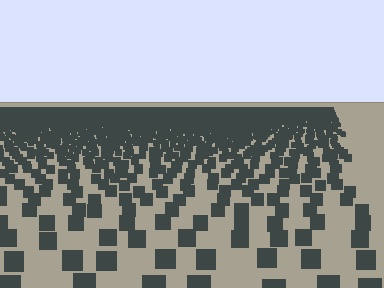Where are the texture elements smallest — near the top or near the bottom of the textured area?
Near the top.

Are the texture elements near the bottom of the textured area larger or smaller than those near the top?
Larger. Near the bottom, elements are closer to the viewer and appear at a bigger on-screen size.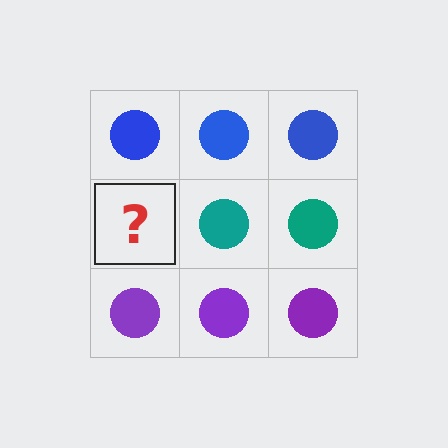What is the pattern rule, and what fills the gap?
The rule is that each row has a consistent color. The gap should be filled with a teal circle.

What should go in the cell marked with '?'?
The missing cell should contain a teal circle.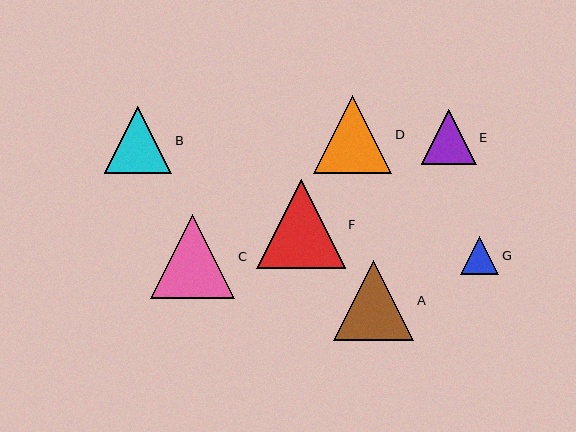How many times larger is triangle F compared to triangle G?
Triangle F is approximately 2.3 times the size of triangle G.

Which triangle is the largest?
Triangle F is the largest with a size of approximately 89 pixels.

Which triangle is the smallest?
Triangle G is the smallest with a size of approximately 38 pixels.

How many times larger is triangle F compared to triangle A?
Triangle F is approximately 1.1 times the size of triangle A.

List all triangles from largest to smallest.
From largest to smallest: F, C, A, D, B, E, G.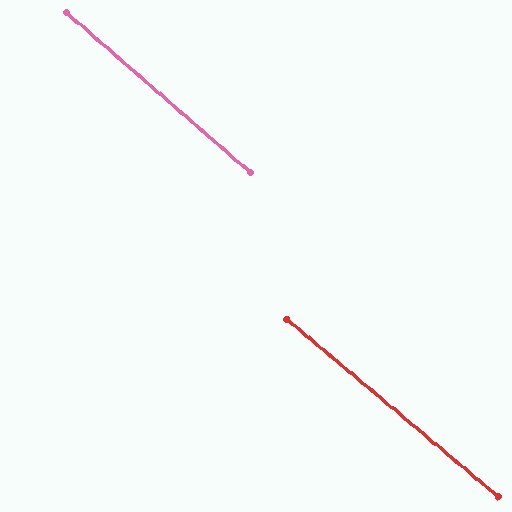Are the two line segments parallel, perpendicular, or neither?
Parallel — their directions differ by only 0.9°.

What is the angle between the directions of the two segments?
Approximately 1 degree.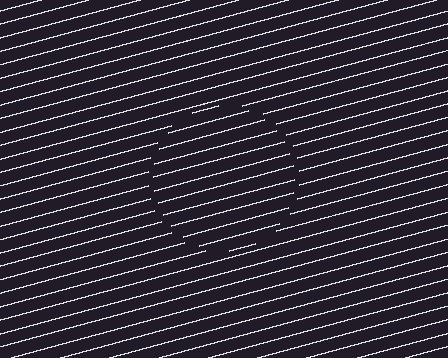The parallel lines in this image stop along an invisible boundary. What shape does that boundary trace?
An illusory circle. The interior of the shape contains the same grating, shifted by half a period — the contour is defined by the phase discontinuity where line-ends from the inner and outer gratings abut.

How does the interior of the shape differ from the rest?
The interior of the shape contains the same grating, shifted by half a period — the contour is defined by the phase discontinuity where line-ends from the inner and outer gratings abut.